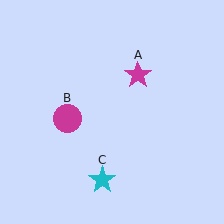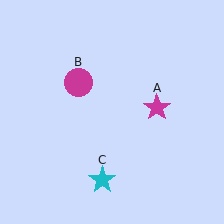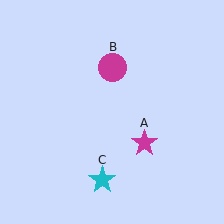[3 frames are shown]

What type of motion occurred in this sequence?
The magenta star (object A), magenta circle (object B) rotated clockwise around the center of the scene.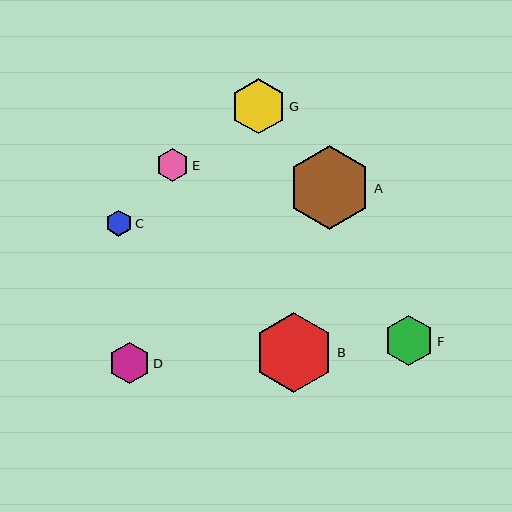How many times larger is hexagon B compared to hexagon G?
Hexagon B is approximately 1.5 times the size of hexagon G.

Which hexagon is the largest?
Hexagon A is the largest with a size of approximately 84 pixels.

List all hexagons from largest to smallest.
From largest to smallest: A, B, G, F, D, E, C.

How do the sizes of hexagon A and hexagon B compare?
Hexagon A and hexagon B are approximately the same size.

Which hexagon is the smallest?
Hexagon C is the smallest with a size of approximately 26 pixels.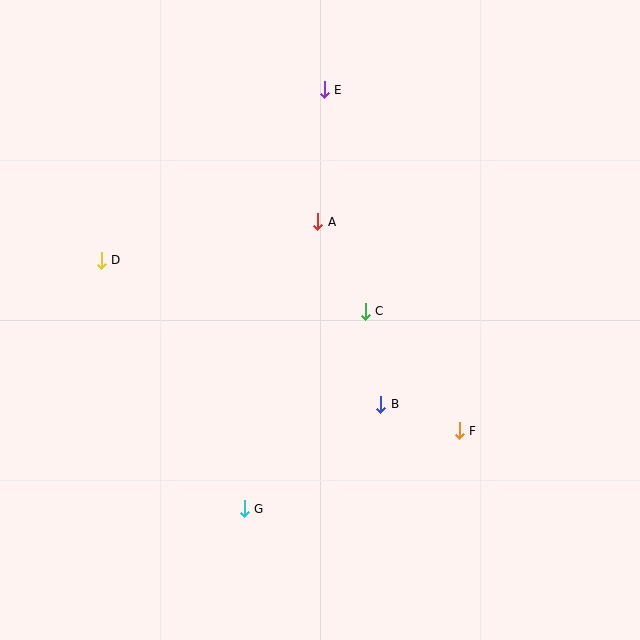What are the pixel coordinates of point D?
Point D is at (101, 260).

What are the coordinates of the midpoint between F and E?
The midpoint between F and E is at (392, 260).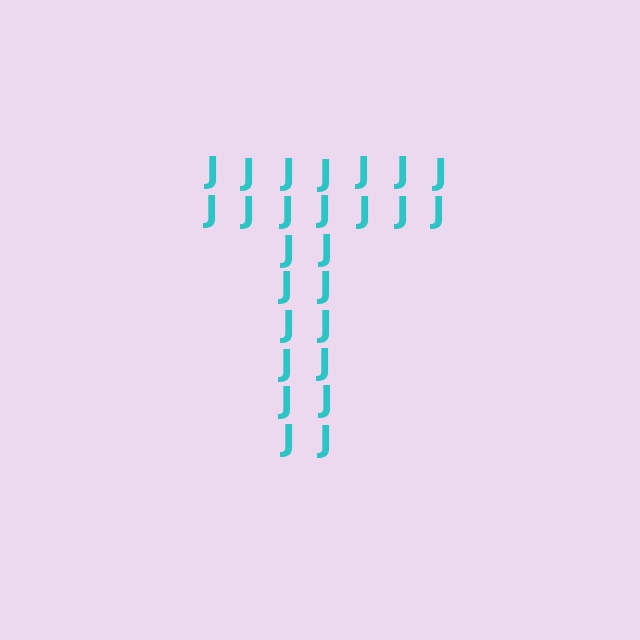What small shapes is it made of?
It is made of small letter J's.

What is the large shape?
The large shape is the letter T.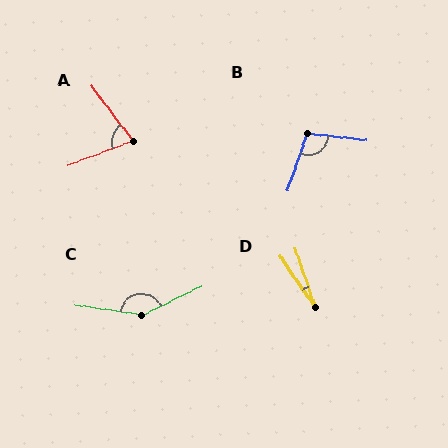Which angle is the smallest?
D, at approximately 16 degrees.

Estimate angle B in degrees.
Approximately 102 degrees.